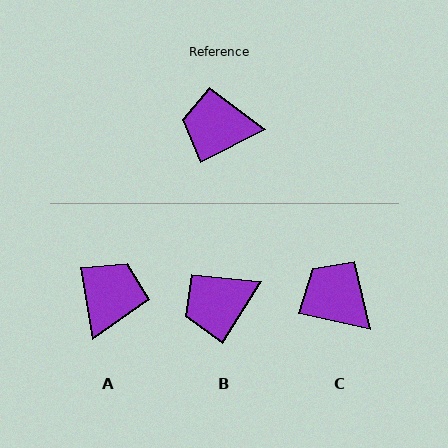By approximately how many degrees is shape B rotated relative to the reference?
Approximately 31 degrees counter-clockwise.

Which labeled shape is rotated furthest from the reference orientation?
A, about 108 degrees away.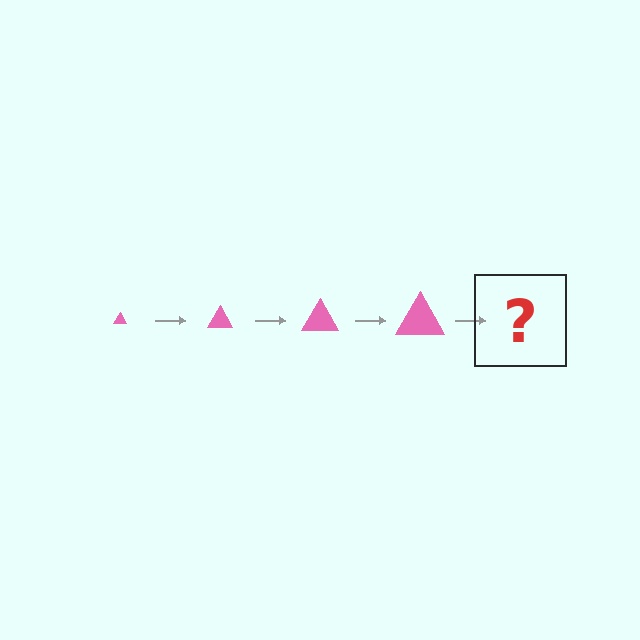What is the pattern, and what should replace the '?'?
The pattern is that the triangle gets progressively larger each step. The '?' should be a pink triangle, larger than the previous one.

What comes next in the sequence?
The next element should be a pink triangle, larger than the previous one.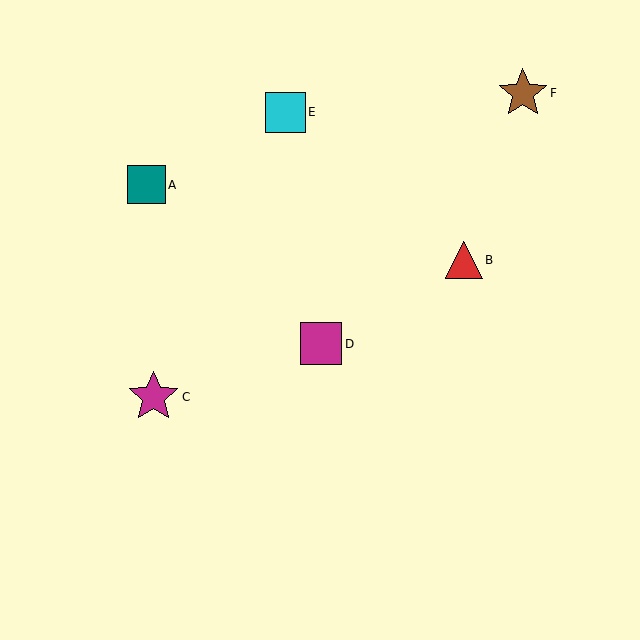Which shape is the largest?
The magenta star (labeled C) is the largest.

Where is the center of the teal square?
The center of the teal square is at (146, 185).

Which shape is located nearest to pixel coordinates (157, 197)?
The teal square (labeled A) at (146, 185) is nearest to that location.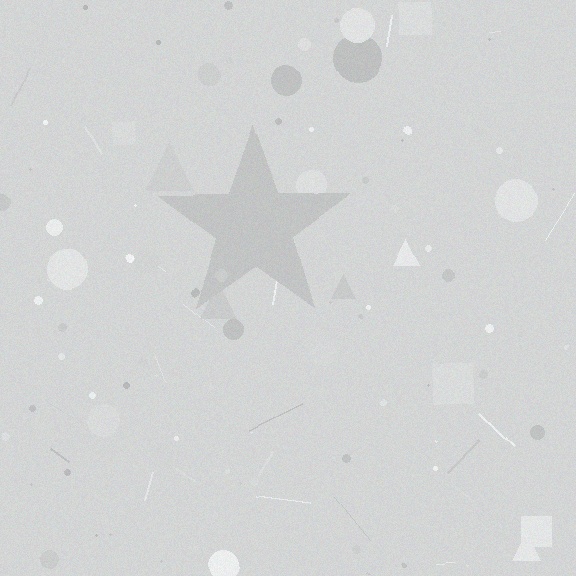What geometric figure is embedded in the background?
A star is embedded in the background.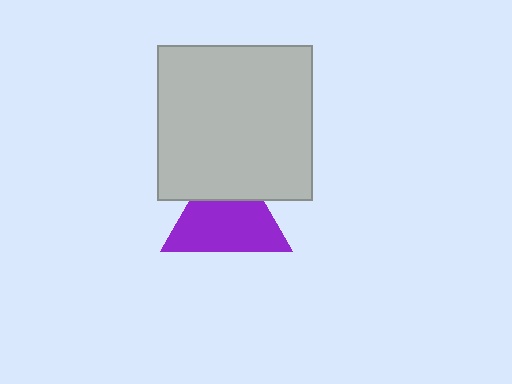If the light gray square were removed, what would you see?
You would see the complete purple triangle.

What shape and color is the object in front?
The object in front is a light gray square.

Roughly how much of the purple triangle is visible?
Most of it is visible (roughly 68%).